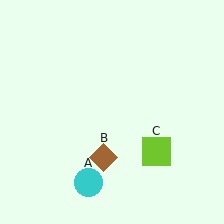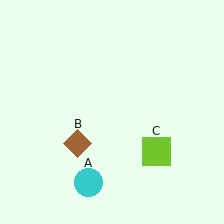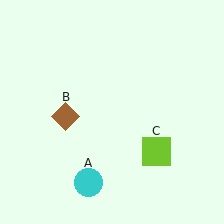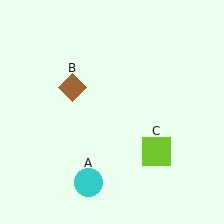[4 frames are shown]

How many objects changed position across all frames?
1 object changed position: brown diamond (object B).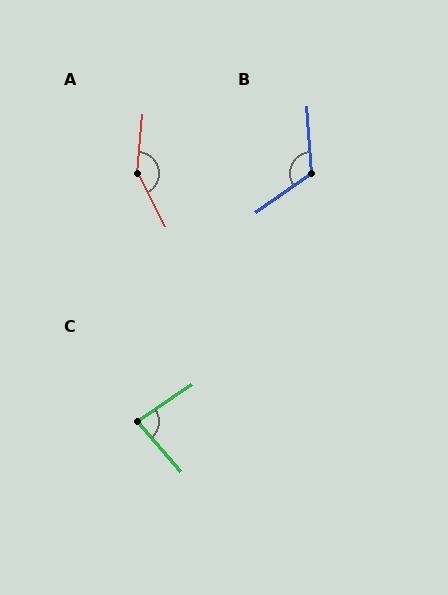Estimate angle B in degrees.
Approximately 121 degrees.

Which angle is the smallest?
C, at approximately 83 degrees.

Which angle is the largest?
A, at approximately 147 degrees.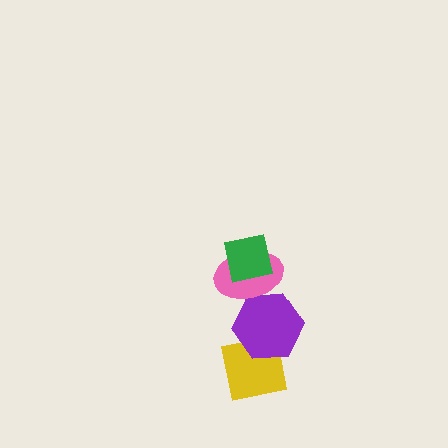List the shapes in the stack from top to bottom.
From top to bottom: the green square, the pink ellipse, the purple hexagon, the yellow square.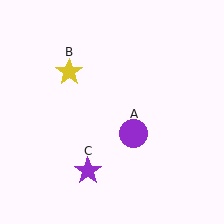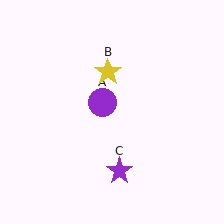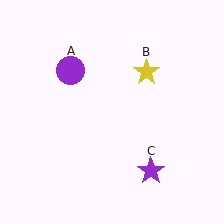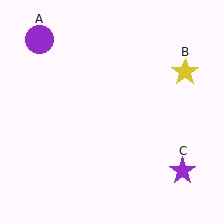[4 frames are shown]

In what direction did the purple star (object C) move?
The purple star (object C) moved right.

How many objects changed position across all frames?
3 objects changed position: purple circle (object A), yellow star (object B), purple star (object C).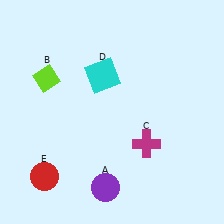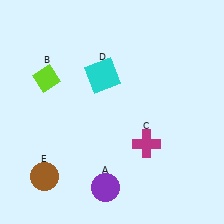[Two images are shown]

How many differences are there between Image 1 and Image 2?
There is 1 difference between the two images.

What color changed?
The circle (E) changed from red in Image 1 to brown in Image 2.